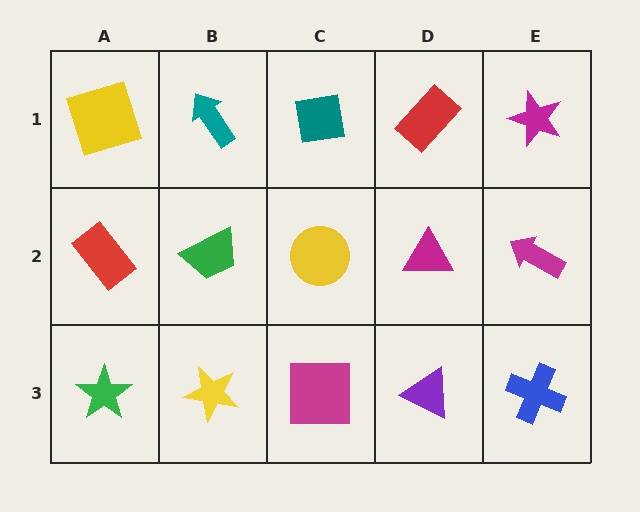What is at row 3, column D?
A purple triangle.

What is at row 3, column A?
A green star.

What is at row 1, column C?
A teal square.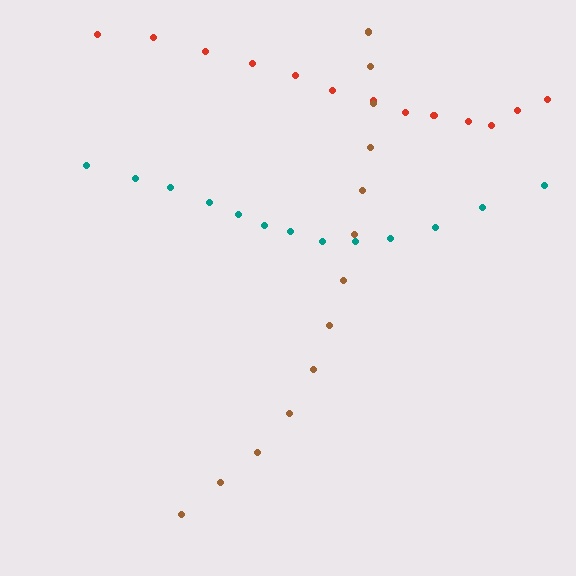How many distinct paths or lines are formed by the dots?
There are 3 distinct paths.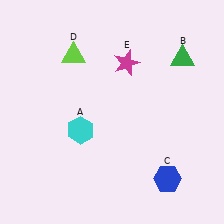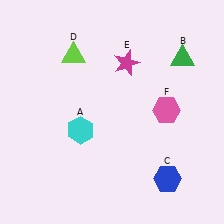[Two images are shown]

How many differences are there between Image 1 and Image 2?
There is 1 difference between the two images.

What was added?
A pink hexagon (F) was added in Image 2.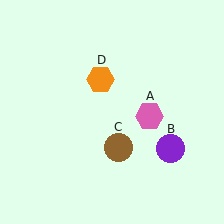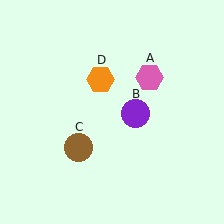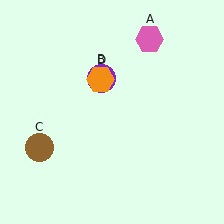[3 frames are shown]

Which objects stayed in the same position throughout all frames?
Orange hexagon (object D) remained stationary.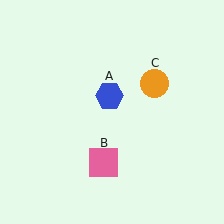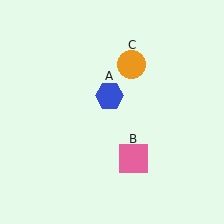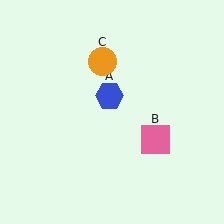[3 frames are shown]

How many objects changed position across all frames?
2 objects changed position: pink square (object B), orange circle (object C).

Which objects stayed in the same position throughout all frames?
Blue hexagon (object A) remained stationary.